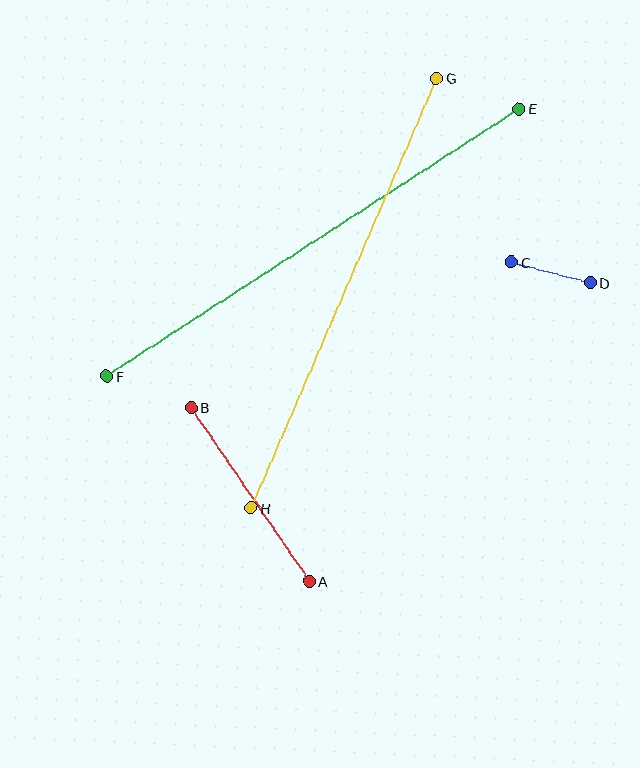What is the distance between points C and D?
The distance is approximately 81 pixels.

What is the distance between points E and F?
The distance is approximately 491 pixels.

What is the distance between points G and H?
The distance is approximately 468 pixels.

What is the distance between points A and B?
The distance is approximately 210 pixels.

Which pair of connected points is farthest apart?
Points E and F are farthest apart.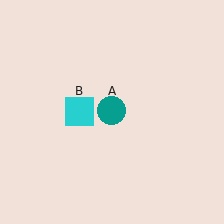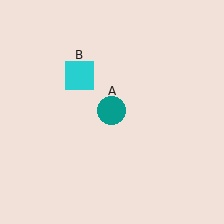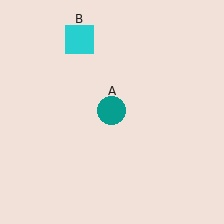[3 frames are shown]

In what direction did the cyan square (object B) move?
The cyan square (object B) moved up.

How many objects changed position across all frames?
1 object changed position: cyan square (object B).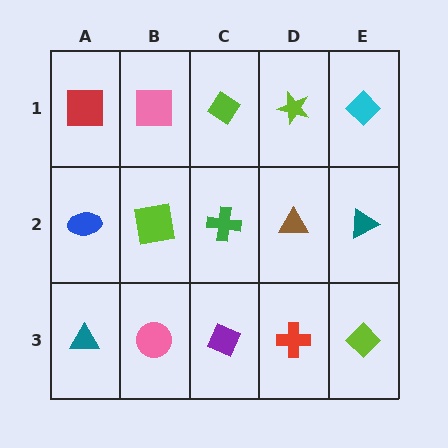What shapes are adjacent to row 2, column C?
A lime diamond (row 1, column C), a purple diamond (row 3, column C), a lime square (row 2, column B), a brown triangle (row 2, column D).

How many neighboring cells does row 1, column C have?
3.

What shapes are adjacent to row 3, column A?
A blue ellipse (row 2, column A), a pink circle (row 3, column B).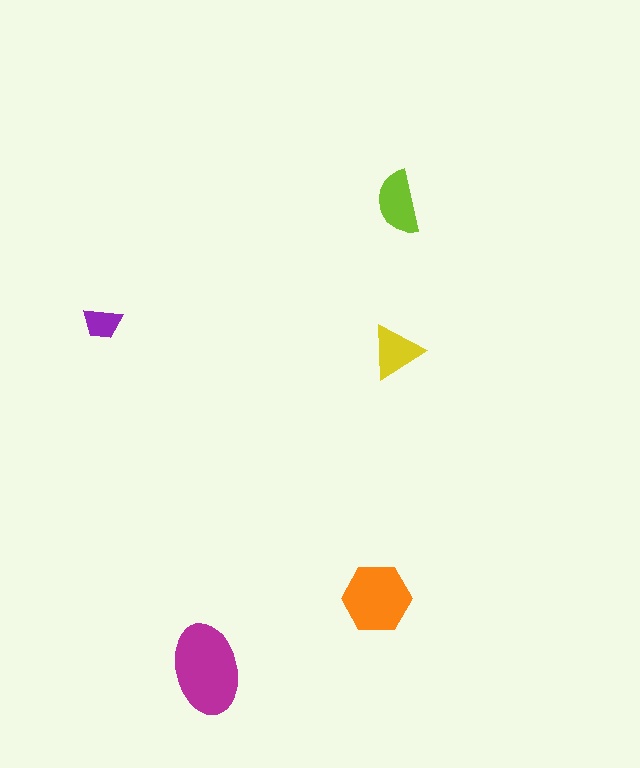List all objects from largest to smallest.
The magenta ellipse, the orange hexagon, the lime semicircle, the yellow triangle, the purple trapezoid.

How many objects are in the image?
There are 5 objects in the image.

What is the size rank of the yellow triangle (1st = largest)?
4th.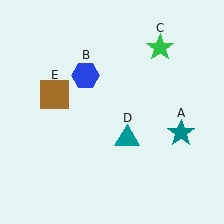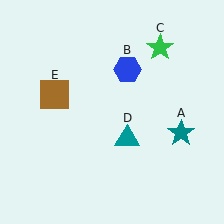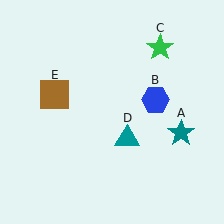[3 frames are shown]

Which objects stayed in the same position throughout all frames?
Teal star (object A) and green star (object C) and teal triangle (object D) and brown square (object E) remained stationary.